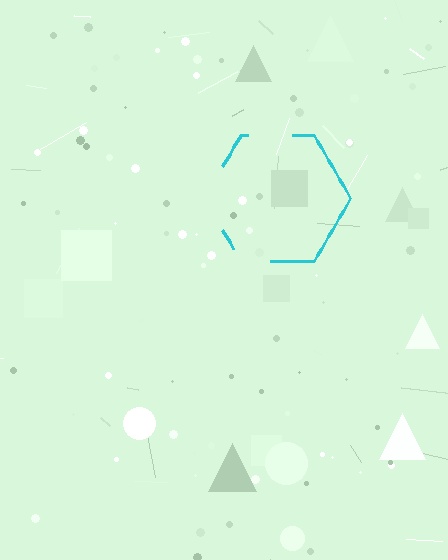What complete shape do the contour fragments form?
The contour fragments form a hexagon.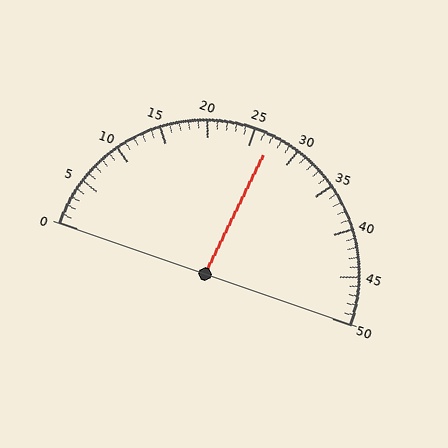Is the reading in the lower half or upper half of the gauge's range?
The reading is in the upper half of the range (0 to 50).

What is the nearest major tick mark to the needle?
The nearest major tick mark is 25.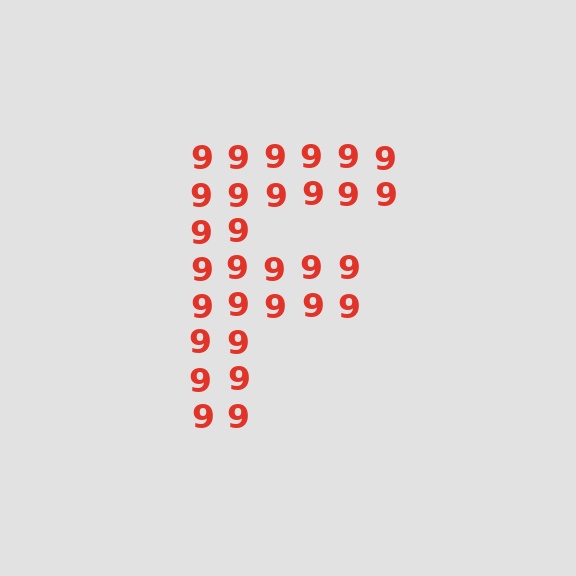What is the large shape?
The large shape is the letter F.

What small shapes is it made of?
It is made of small digit 9's.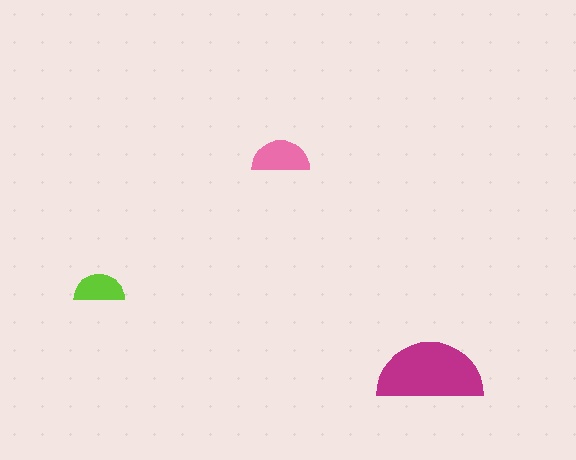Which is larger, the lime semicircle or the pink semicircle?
The pink one.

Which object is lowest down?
The magenta semicircle is bottommost.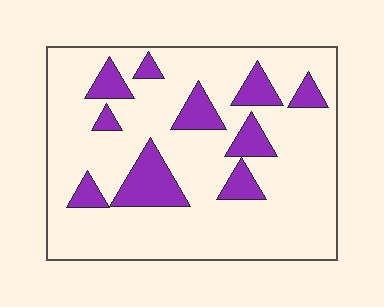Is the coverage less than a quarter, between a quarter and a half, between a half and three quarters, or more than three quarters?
Less than a quarter.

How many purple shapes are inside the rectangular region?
10.